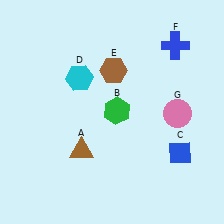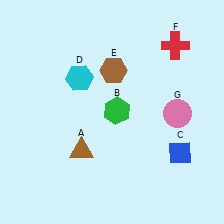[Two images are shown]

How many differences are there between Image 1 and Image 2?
There is 1 difference between the two images.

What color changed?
The cross (F) changed from blue in Image 1 to red in Image 2.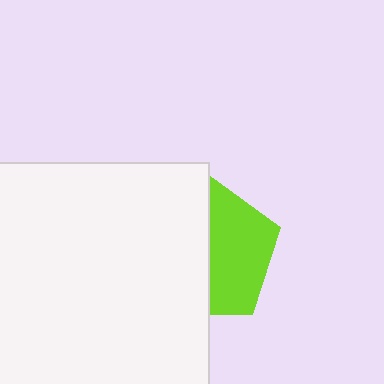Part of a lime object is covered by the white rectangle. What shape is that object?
It is a pentagon.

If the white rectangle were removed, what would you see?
You would see the complete lime pentagon.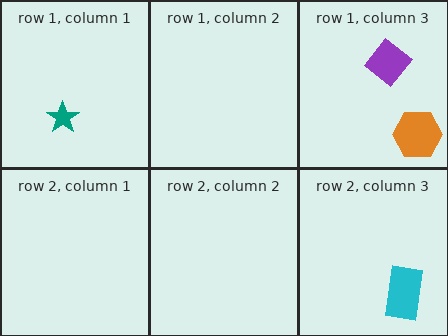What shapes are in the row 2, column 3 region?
The cyan rectangle.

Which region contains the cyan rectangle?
The row 2, column 3 region.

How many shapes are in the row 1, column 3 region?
2.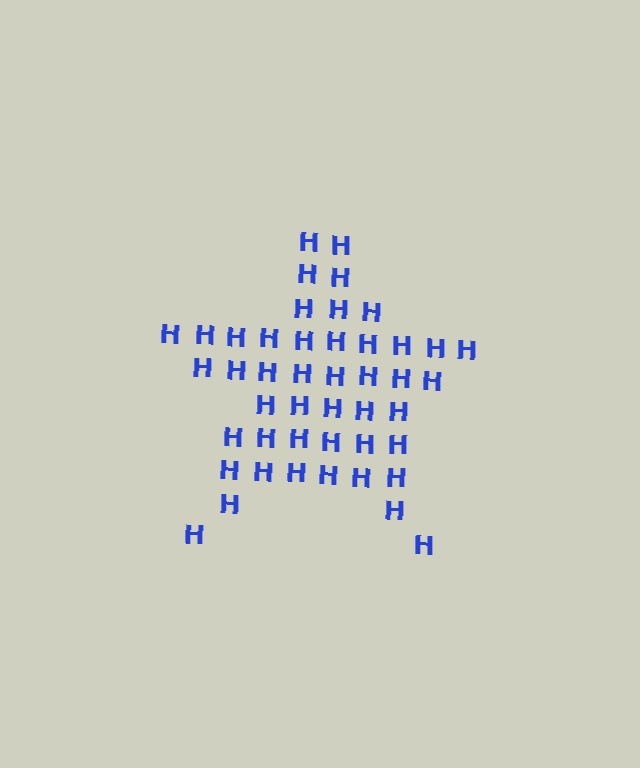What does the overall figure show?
The overall figure shows a star.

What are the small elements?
The small elements are letter H's.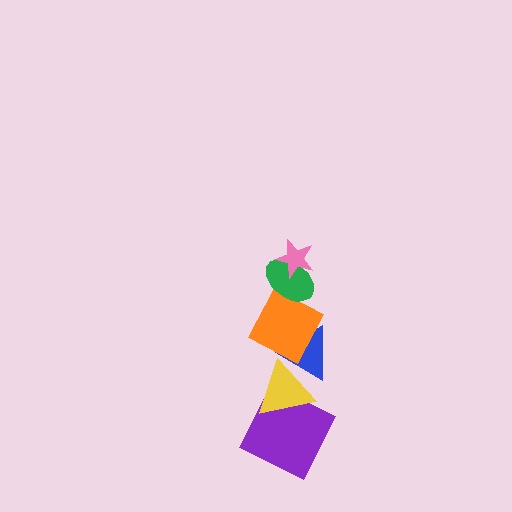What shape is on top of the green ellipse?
The pink star is on top of the green ellipse.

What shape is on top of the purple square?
The yellow triangle is on top of the purple square.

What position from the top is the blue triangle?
The blue triangle is 4th from the top.